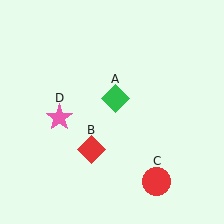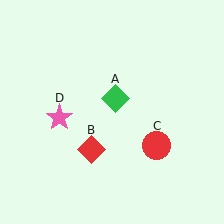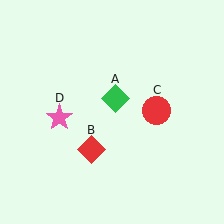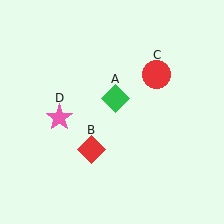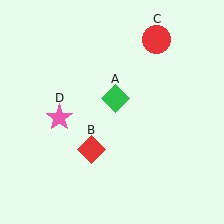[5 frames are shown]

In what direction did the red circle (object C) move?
The red circle (object C) moved up.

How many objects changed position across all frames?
1 object changed position: red circle (object C).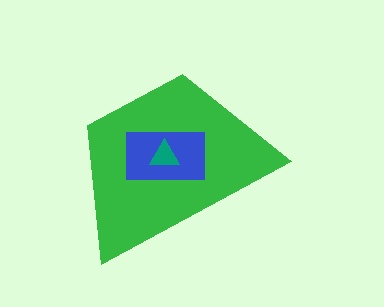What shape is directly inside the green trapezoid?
The blue rectangle.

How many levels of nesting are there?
3.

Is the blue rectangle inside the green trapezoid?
Yes.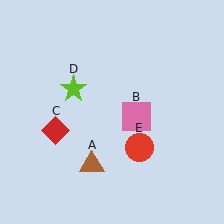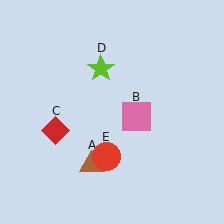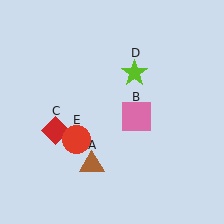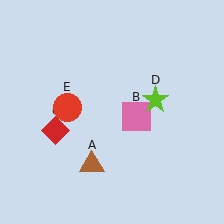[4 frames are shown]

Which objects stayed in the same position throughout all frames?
Brown triangle (object A) and pink square (object B) and red diamond (object C) remained stationary.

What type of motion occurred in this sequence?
The lime star (object D), red circle (object E) rotated clockwise around the center of the scene.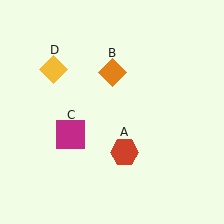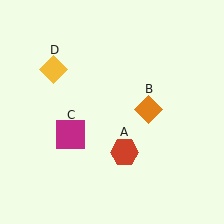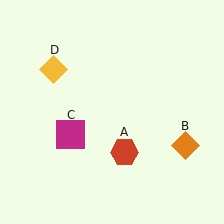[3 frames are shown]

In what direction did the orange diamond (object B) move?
The orange diamond (object B) moved down and to the right.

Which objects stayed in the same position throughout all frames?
Red hexagon (object A) and magenta square (object C) and yellow diamond (object D) remained stationary.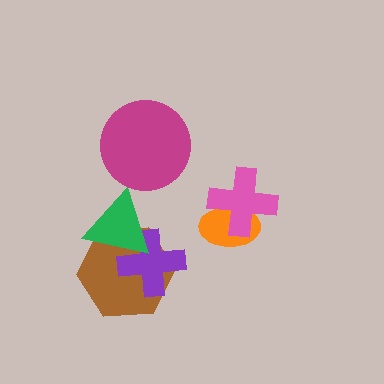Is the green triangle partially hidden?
No, no other shape covers it.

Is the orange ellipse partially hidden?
Yes, it is partially covered by another shape.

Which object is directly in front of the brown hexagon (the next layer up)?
The purple cross is directly in front of the brown hexagon.